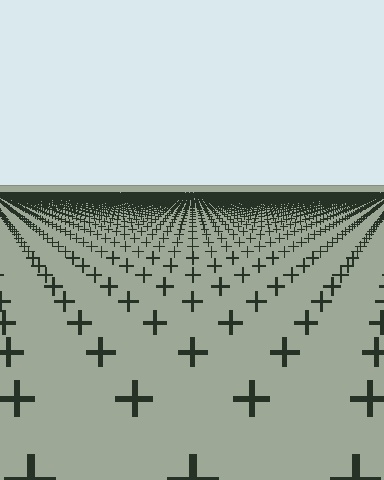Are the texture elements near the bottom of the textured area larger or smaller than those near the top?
Larger. Near the bottom, elements are closer to the viewer and appear at a bigger on-screen size.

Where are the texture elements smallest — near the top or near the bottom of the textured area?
Near the top.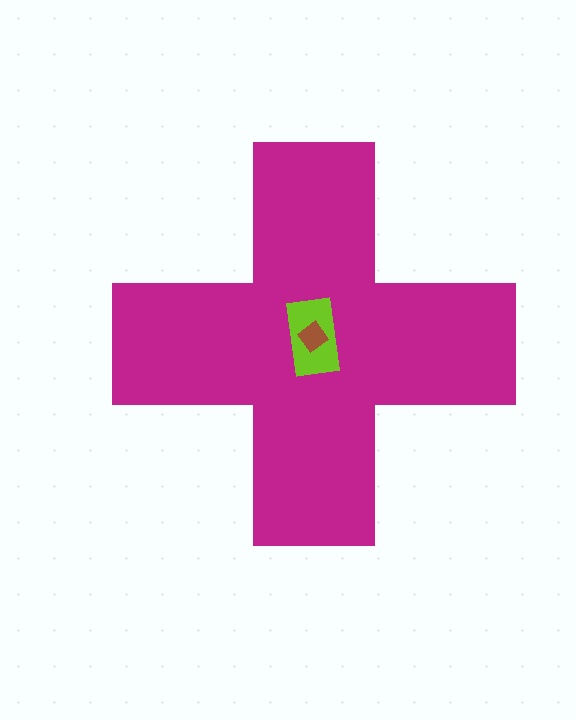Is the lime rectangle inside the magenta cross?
Yes.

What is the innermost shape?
The brown diamond.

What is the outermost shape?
The magenta cross.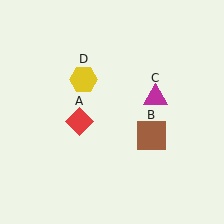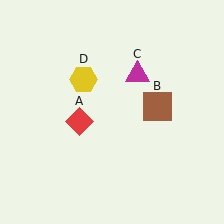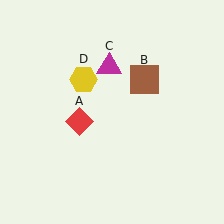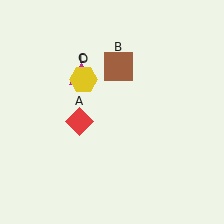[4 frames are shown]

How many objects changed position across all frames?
2 objects changed position: brown square (object B), magenta triangle (object C).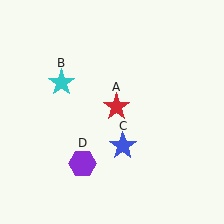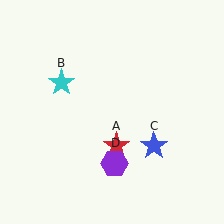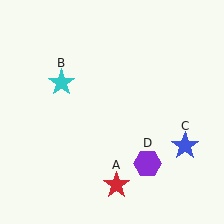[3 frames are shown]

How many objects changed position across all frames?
3 objects changed position: red star (object A), blue star (object C), purple hexagon (object D).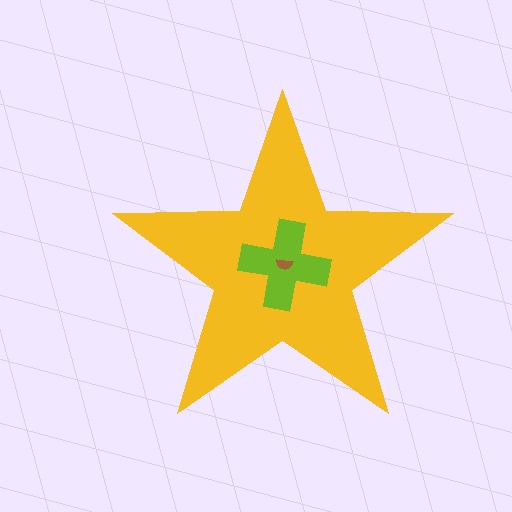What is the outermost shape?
The yellow star.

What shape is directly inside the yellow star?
The lime cross.